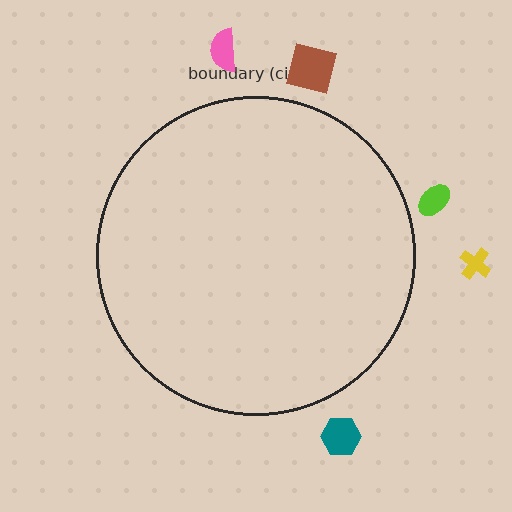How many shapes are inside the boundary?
0 inside, 5 outside.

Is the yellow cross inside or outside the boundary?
Outside.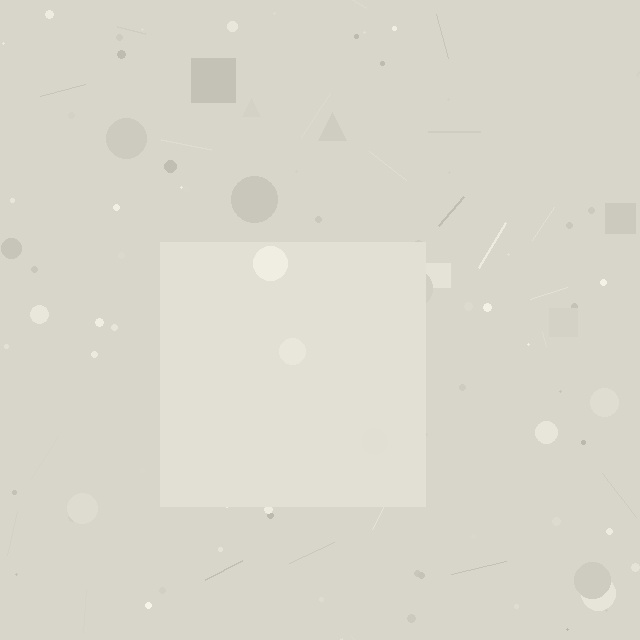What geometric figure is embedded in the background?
A square is embedded in the background.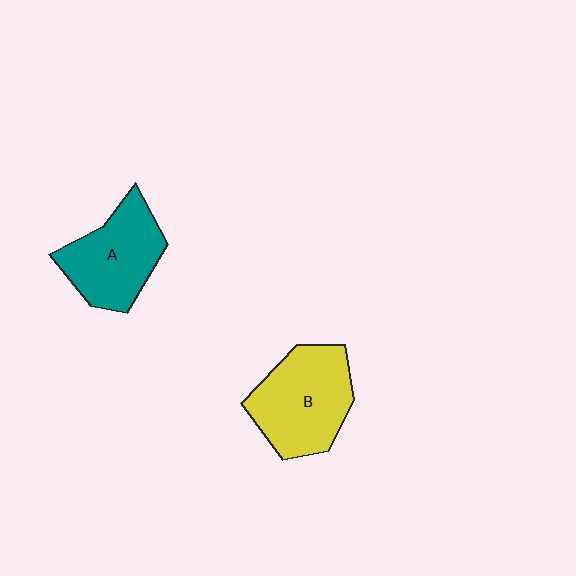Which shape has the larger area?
Shape B (yellow).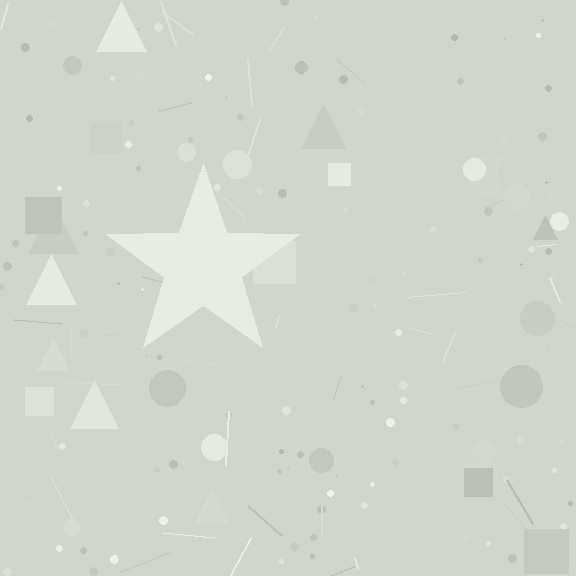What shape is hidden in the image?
A star is hidden in the image.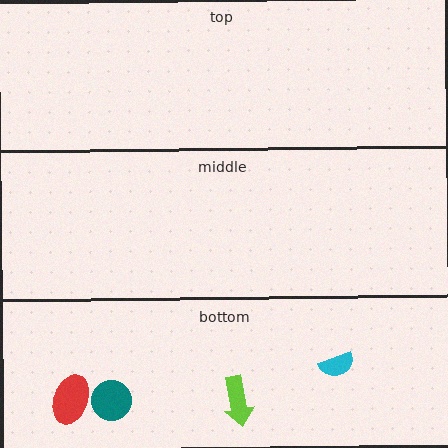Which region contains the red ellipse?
The bottom region.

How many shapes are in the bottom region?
4.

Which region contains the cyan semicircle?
The bottom region.